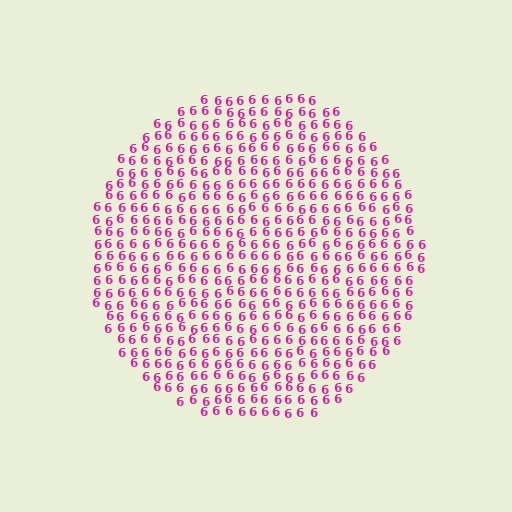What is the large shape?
The large shape is a circle.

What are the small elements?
The small elements are digit 6's.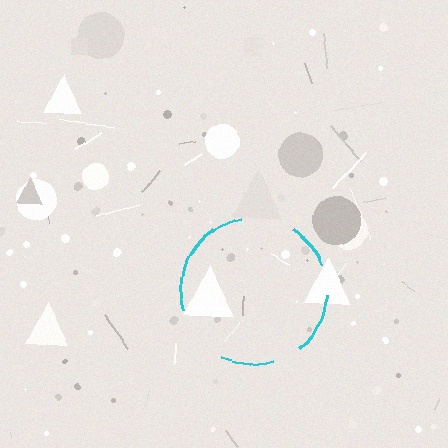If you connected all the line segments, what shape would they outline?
They would outline a circle.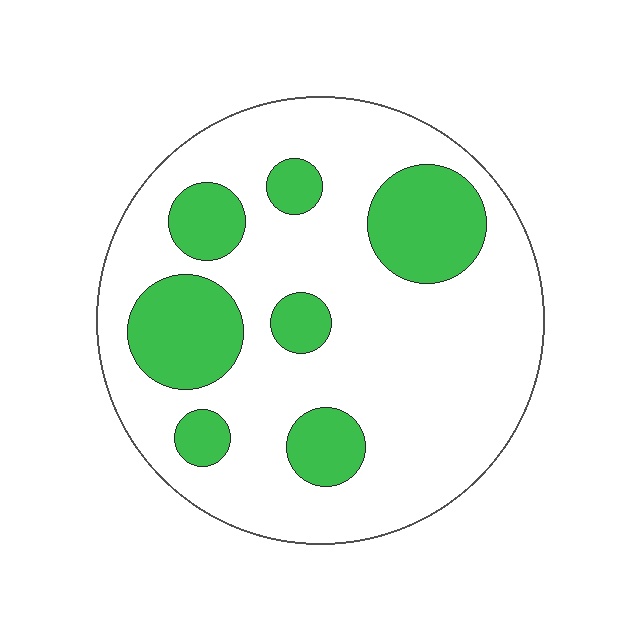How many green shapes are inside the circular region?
7.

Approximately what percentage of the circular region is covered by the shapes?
Approximately 25%.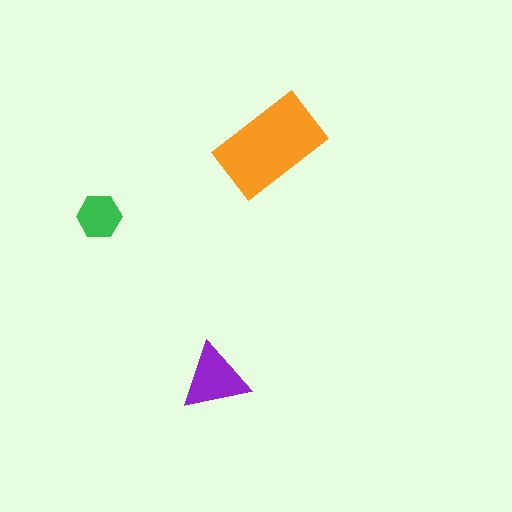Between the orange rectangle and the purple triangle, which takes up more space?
The orange rectangle.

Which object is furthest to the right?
The orange rectangle is rightmost.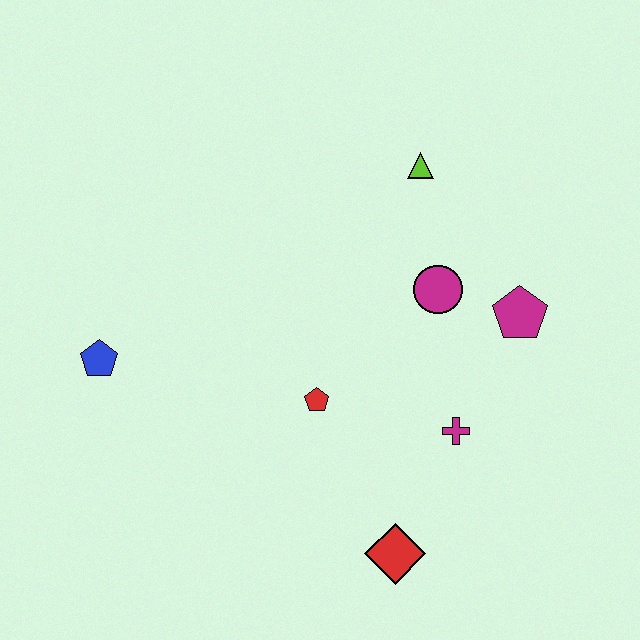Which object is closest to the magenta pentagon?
The magenta circle is closest to the magenta pentagon.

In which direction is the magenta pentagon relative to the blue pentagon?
The magenta pentagon is to the right of the blue pentagon.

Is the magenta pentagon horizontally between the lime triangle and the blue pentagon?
No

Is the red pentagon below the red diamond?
No